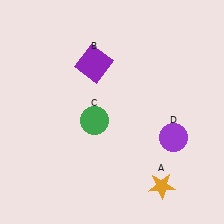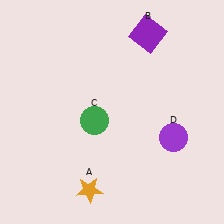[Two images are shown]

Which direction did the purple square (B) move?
The purple square (B) moved right.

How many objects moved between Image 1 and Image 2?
2 objects moved between the two images.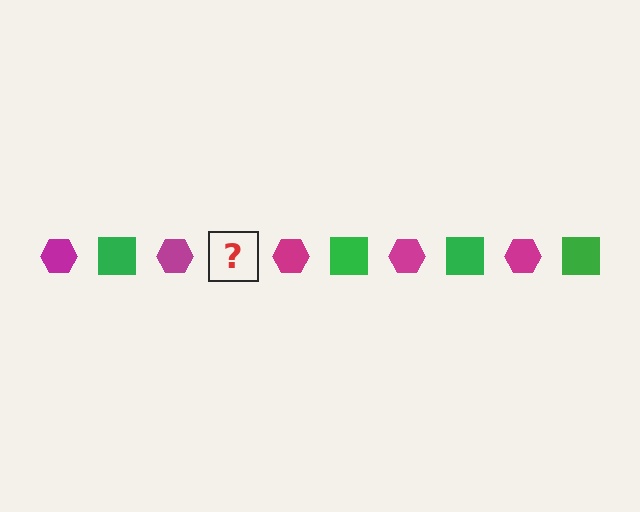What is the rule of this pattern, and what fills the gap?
The rule is that the pattern alternates between magenta hexagon and green square. The gap should be filled with a green square.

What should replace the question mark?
The question mark should be replaced with a green square.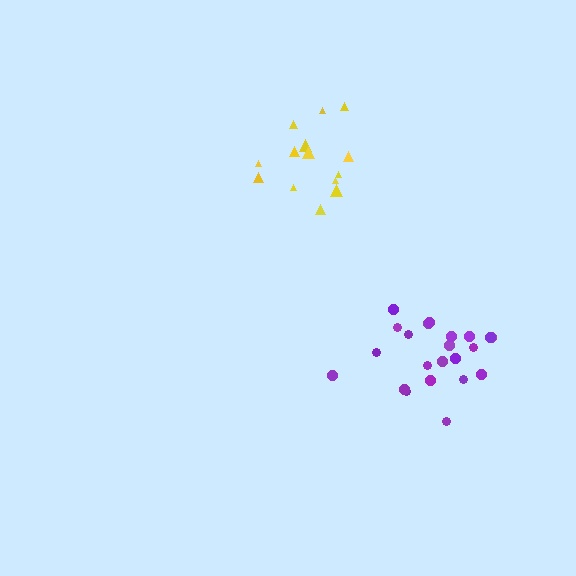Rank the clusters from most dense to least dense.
purple, yellow.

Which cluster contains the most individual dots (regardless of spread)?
Purple (22).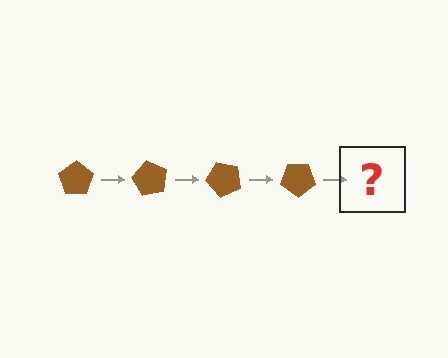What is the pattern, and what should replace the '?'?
The pattern is that the pentagon rotates 60 degrees each step. The '?' should be a brown pentagon rotated 240 degrees.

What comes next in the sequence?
The next element should be a brown pentagon rotated 240 degrees.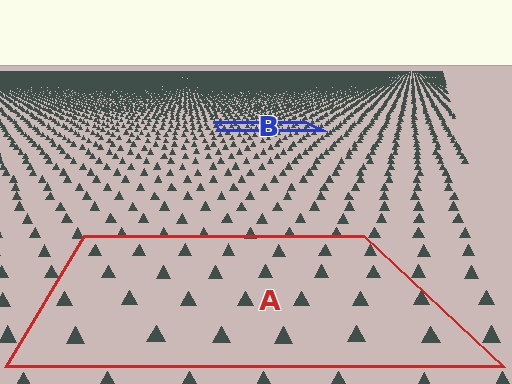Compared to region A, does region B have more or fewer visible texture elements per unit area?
Region B has more texture elements per unit area — they are packed more densely because it is farther away.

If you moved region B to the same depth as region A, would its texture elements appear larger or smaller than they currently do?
They would appear larger. At a closer depth, the same texture elements are projected at a bigger on-screen size.